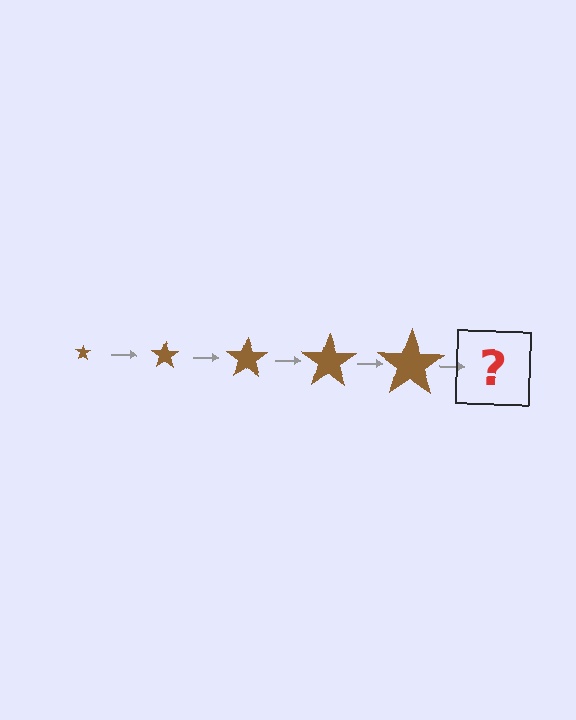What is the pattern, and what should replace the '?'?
The pattern is that the star gets progressively larger each step. The '?' should be a brown star, larger than the previous one.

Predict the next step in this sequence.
The next step is a brown star, larger than the previous one.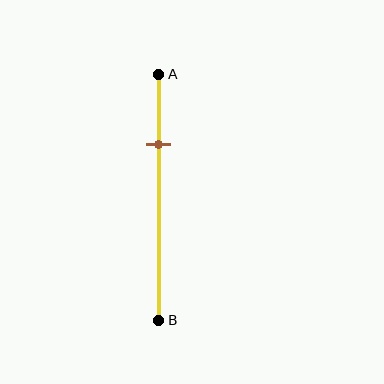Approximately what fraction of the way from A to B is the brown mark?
The brown mark is approximately 30% of the way from A to B.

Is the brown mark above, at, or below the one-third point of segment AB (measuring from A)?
The brown mark is above the one-third point of segment AB.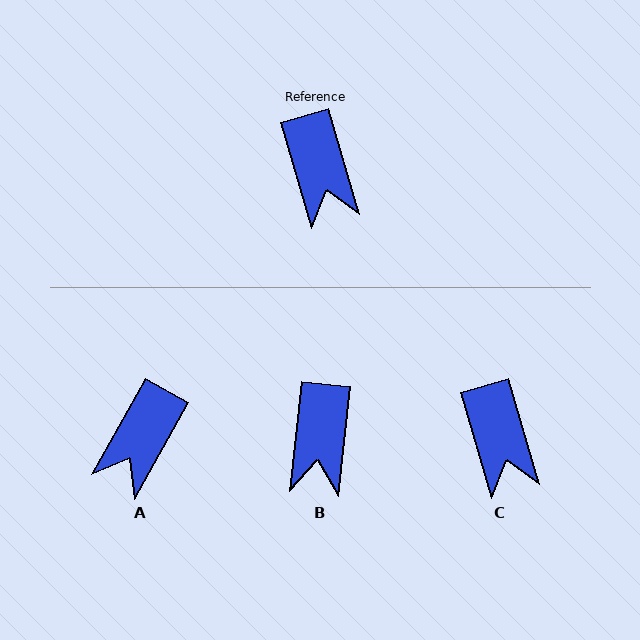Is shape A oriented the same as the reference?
No, it is off by about 46 degrees.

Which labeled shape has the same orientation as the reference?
C.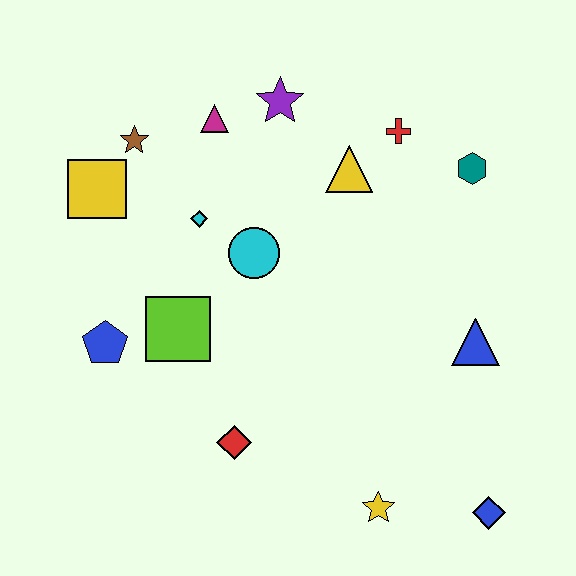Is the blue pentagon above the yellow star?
Yes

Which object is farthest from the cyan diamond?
The blue diamond is farthest from the cyan diamond.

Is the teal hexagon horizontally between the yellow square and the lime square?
No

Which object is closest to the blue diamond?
The yellow star is closest to the blue diamond.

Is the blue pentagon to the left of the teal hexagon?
Yes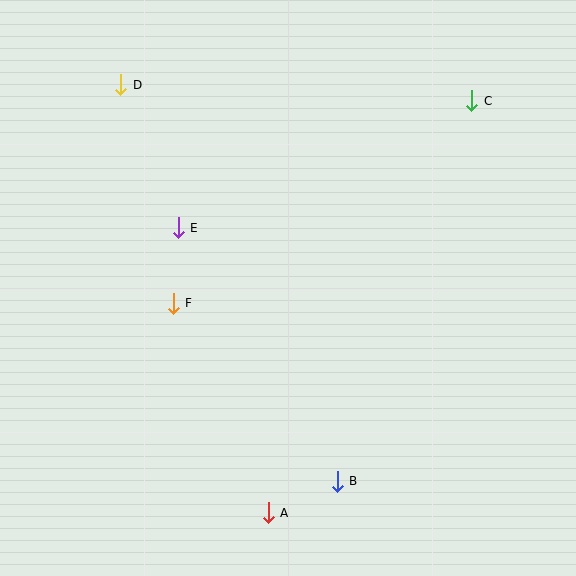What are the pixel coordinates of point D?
Point D is at (121, 85).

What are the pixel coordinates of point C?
Point C is at (472, 101).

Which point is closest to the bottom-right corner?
Point B is closest to the bottom-right corner.